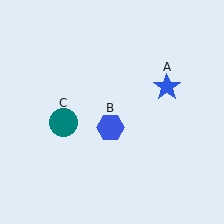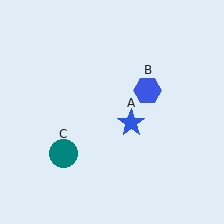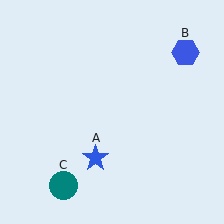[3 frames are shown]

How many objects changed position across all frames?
3 objects changed position: blue star (object A), blue hexagon (object B), teal circle (object C).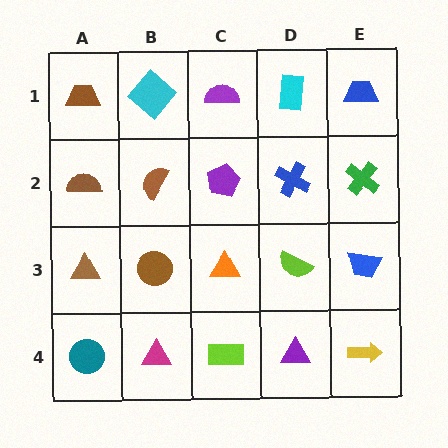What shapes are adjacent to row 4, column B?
A brown circle (row 3, column B), a teal circle (row 4, column A), a lime rectangle (row 4, column C).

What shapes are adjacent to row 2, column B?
A cyan diamond (row 1, column B), a brown circle (row 3, column B), a brown semicircle (row 2, column A), a purple pentagon (row 2, column C).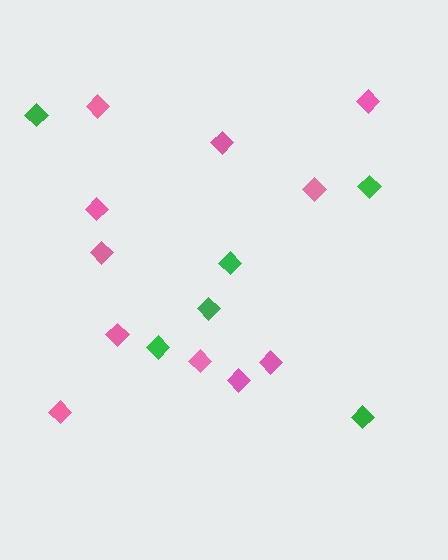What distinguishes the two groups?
There are 2 groups: one group of pink diamonds (11) and one group of green diamonds (6).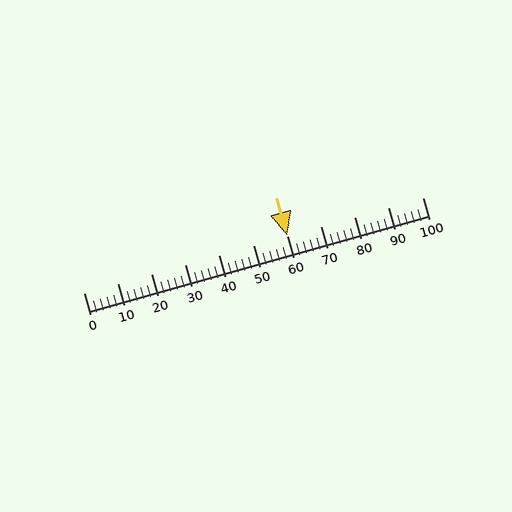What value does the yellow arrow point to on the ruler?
The yellow arrow points to approximately 60.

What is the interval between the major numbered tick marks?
The major tick marks are spaced 10 units apart.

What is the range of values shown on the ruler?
The ruler shows values from 0 to 100.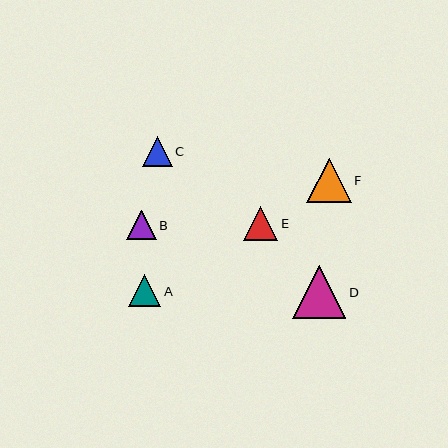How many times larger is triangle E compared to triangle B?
Triangle E is approximately 1.2 times the size of triangle B.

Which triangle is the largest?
Triangle D is the largest with a size of approximately 53 pixels.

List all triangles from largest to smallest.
From largest to smallest: D, F, E, A, C, B.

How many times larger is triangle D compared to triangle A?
Triangle D is approximately 1.6 times the size of triangle A.